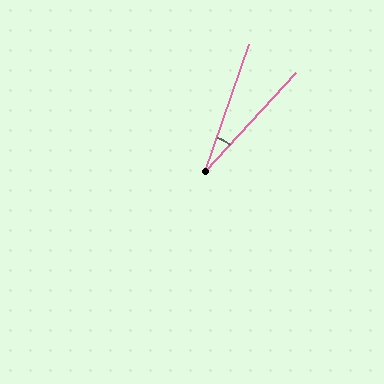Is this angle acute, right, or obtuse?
It is acute.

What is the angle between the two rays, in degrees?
Approximately 23 degrees.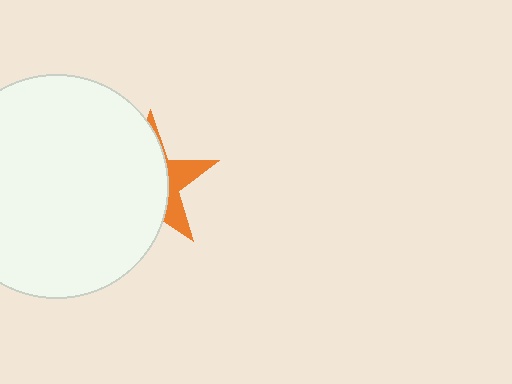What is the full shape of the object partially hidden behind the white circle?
The partially hidden object is an orange star.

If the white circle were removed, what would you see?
You would see the complete orange star.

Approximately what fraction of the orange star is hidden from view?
Roughly 70% of the orange star is hidden behind the white circle.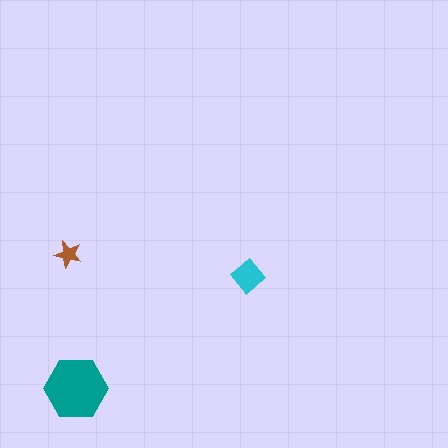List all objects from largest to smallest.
The teal hexagon, the cyan diamond, the brown star.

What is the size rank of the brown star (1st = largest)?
3rd.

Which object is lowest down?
The teal hexagon is bottommost.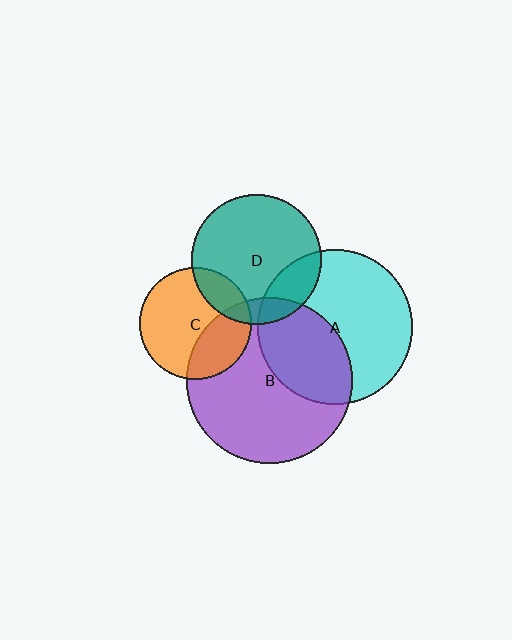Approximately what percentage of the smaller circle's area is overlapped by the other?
Approximately 40%.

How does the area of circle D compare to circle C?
Approximately 1.3 times.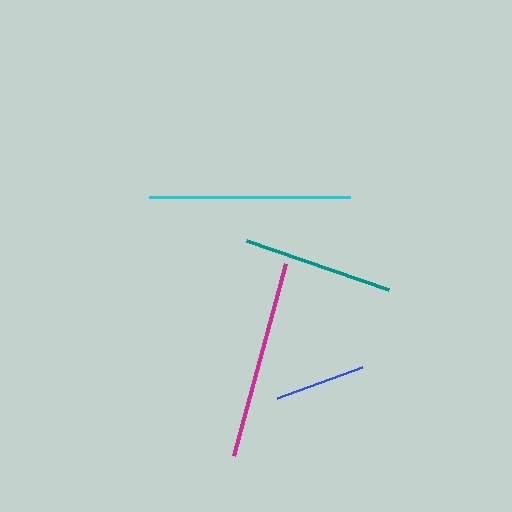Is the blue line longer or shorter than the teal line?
The teal line is longer than the blue line.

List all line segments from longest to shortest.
From longest to shortest: cyan, magenta, teal, blue.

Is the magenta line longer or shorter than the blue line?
The magenta line is longer than the blue line.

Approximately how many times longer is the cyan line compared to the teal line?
The cyan line is approximately 1.3 times the length of the teal line.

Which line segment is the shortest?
The blue line is the shortest at approximately 90 pixels.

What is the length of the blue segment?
The blue segment is approximately 90 pixels long.